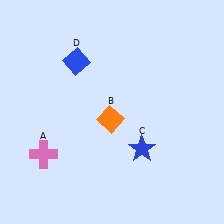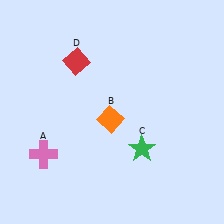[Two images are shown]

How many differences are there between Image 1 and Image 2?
There are 2 differences between the two images.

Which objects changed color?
C changed from blue to green. D changed from blue to red.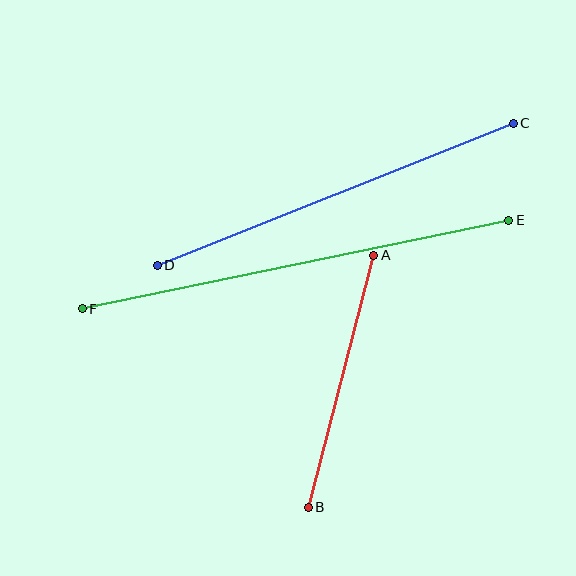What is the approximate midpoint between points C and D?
The midpoint is at approximately (335, 194) pixels.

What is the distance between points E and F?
The distance is approximately 436 pixels.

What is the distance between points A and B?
The distance is approximately 260 pixels.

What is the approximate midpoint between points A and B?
The midpoint is at approximately (341, 381) pixels.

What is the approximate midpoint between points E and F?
The midpoint is at approximately (295, 264) pixels.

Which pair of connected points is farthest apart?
Points E and F are farthest apart.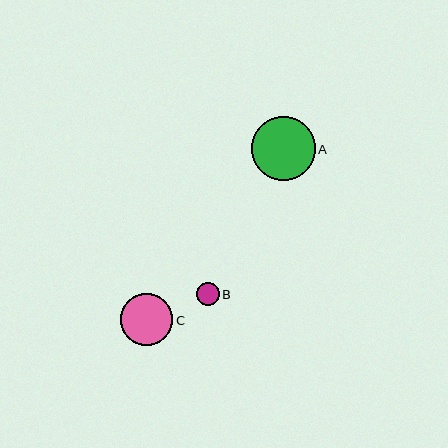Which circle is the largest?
Circle A is the largest with a size of approximately 64 pixels.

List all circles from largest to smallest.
From largest to smallest: A, C, B.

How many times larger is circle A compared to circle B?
Circle A is approximately 2.8 times the size of circle B.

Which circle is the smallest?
Circle B is the smallest with a size of approximately 23 pixels.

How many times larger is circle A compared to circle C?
Circle A is approximately 1.2 times the size of circle C.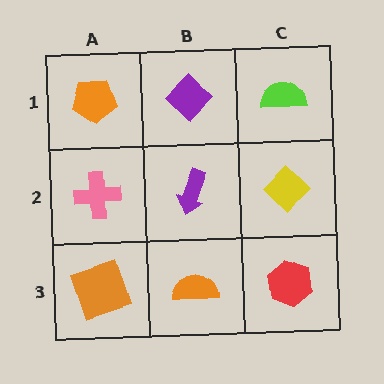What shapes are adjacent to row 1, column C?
A yellow diamond (row 2, column C), a purple diamond (row 1, column B).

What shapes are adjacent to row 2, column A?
An orange pentagon (row 1, column A), an orange square (row 3, column A), a purple arrow (row 2, column B).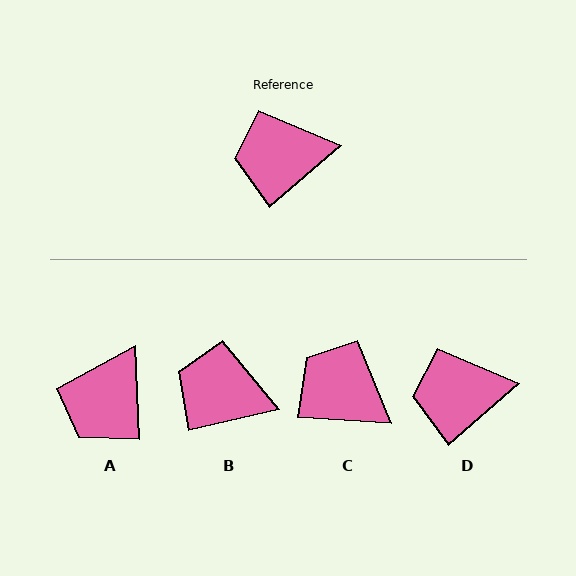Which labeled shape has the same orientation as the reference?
D.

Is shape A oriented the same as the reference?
No, it is off by about 52 degrees.